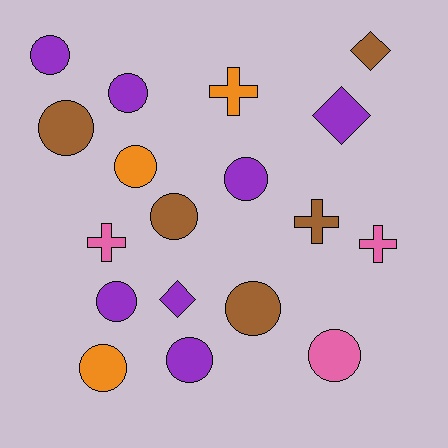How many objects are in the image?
There are 18 objects.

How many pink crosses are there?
There are 2 pink crosses.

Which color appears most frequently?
Purple, with 7 objects.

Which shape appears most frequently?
Circle, with 11 objects.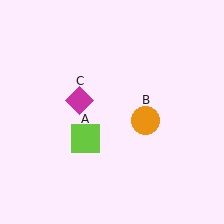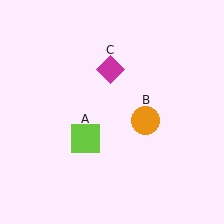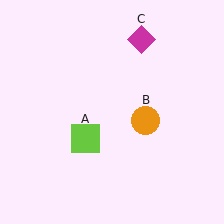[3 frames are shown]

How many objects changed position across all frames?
1 object changed position: magenta diamond (object C).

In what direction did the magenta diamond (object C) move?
The magenta diamond (object C) moved up and to the right.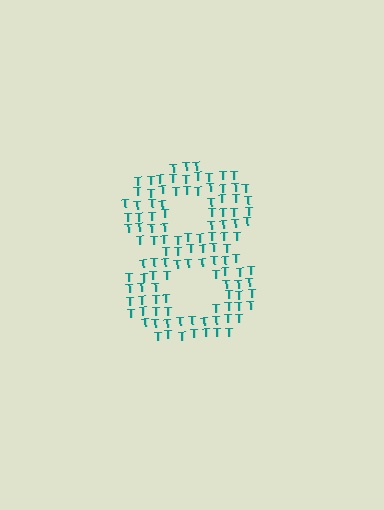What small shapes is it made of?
It is made of small letter T's.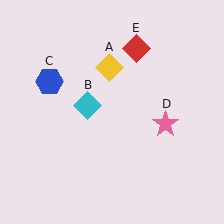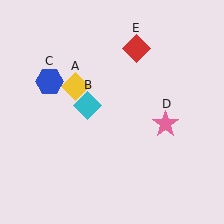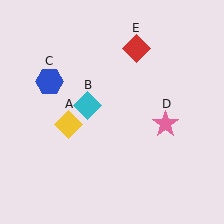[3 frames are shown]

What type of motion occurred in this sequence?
The yellow diamond (object A) rotated counterclockwise around the center of the scene.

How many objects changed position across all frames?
1 object changed position: yellow diamond (object A).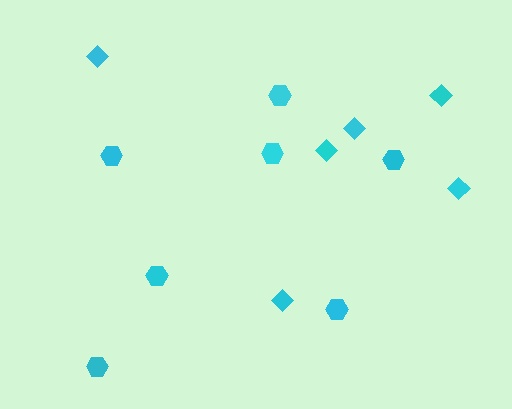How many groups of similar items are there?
There are 2 groups: one group of hexagons (7) and one group of diamonds (6).